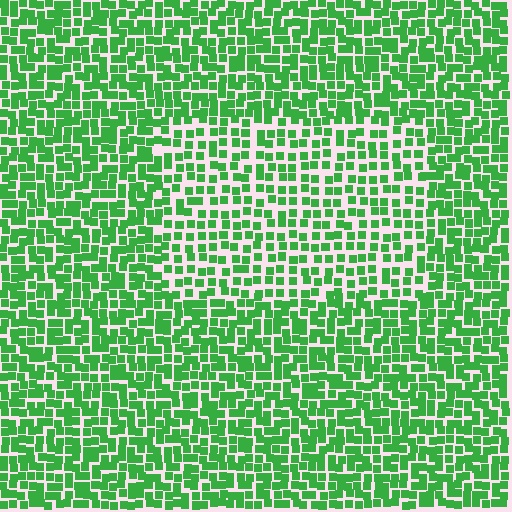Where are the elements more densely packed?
The elements are more densely packed outside the rectangle boundary.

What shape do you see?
I see a rectangle.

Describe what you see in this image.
The image contains small green elements arranged at two different densities. A rectangle-shaped region is visible where the elements are less densely packed than the surrounding area.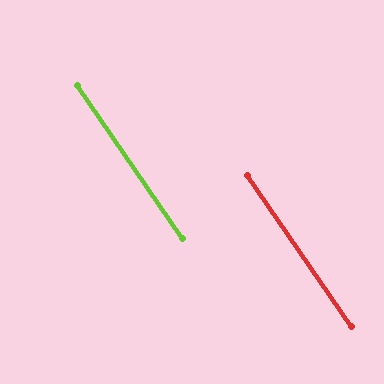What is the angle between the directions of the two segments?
Approximately 0 degrees.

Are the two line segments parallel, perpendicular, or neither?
Parallel — their directions differ by only 0.3°.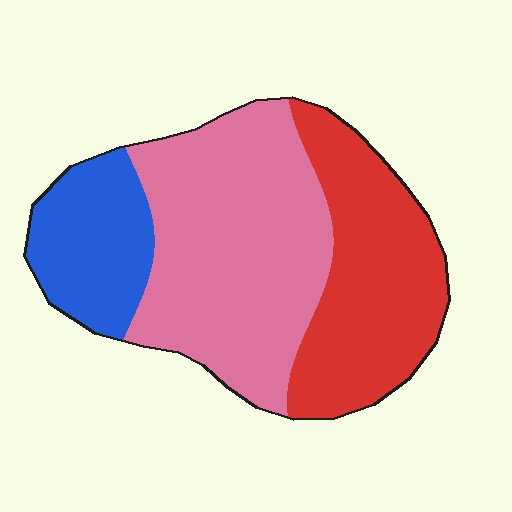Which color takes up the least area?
Blue, at roughly 20%.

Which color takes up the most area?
Pink, at roughly 50%.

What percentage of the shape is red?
Red covers about 35% of the shape.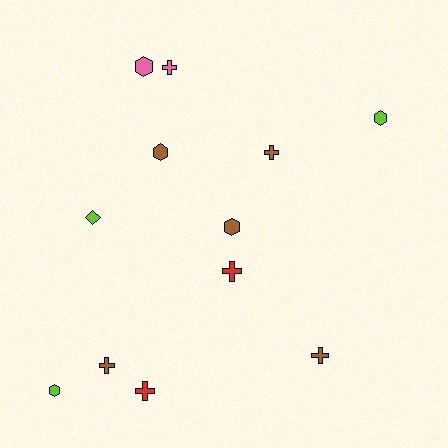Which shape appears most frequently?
Cross, with 6 objects.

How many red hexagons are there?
There are no red hexagons.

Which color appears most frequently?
Brown, with 5 objects.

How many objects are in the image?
There are 12 objects.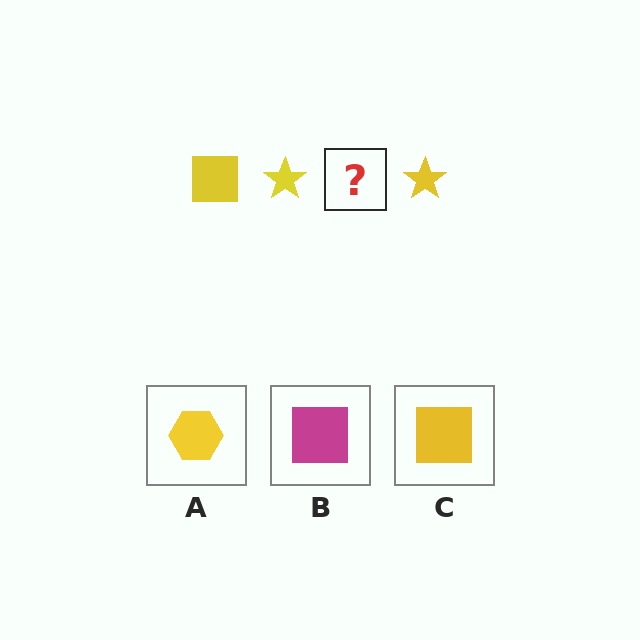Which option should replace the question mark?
Option C.